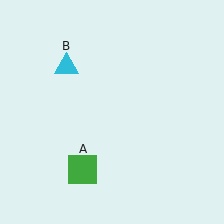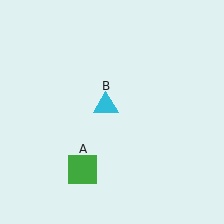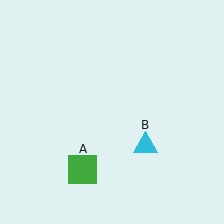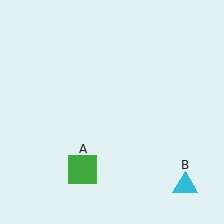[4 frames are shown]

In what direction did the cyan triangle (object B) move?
The cyan triangle (object B) moved down and to the right.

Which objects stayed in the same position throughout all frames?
Green square (object A) remained stationary.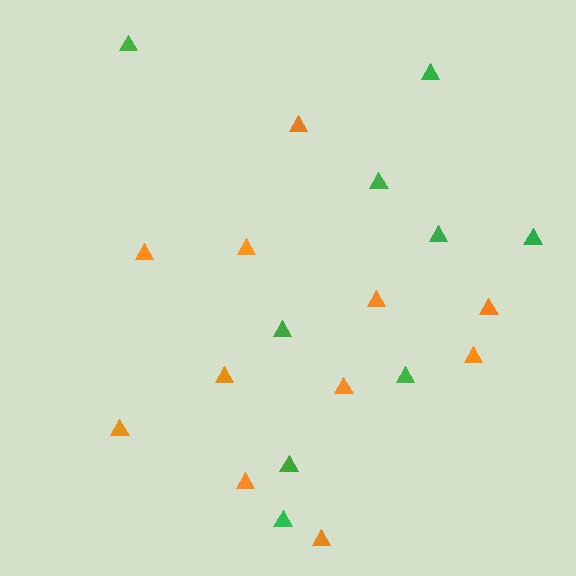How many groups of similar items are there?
There are 2 groups: one group of green triangles (9) and one group of orange triangles (11).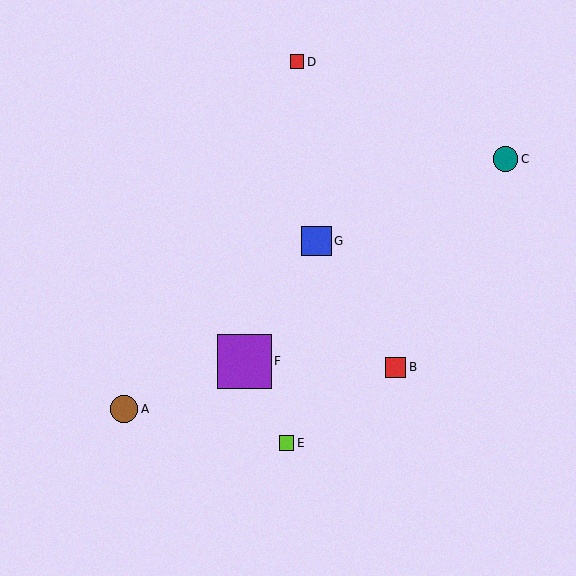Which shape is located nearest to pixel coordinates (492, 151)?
The teal circle (labeled C) at (506, 159) is nearest to that location.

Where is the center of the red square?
The center of the red square is at (396, 367).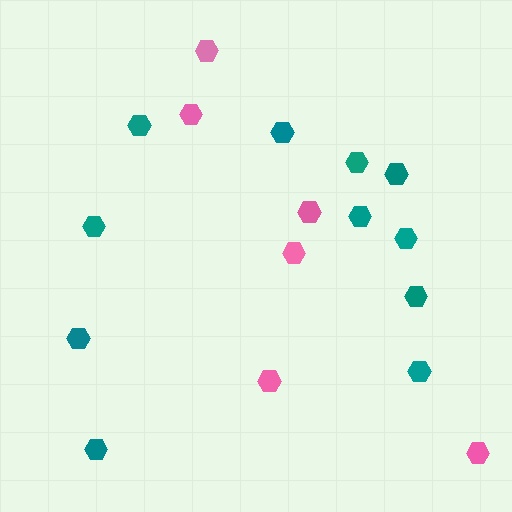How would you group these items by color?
There are 2 groups: one group of pink hexagons (6) and one group of teal hexagons (11).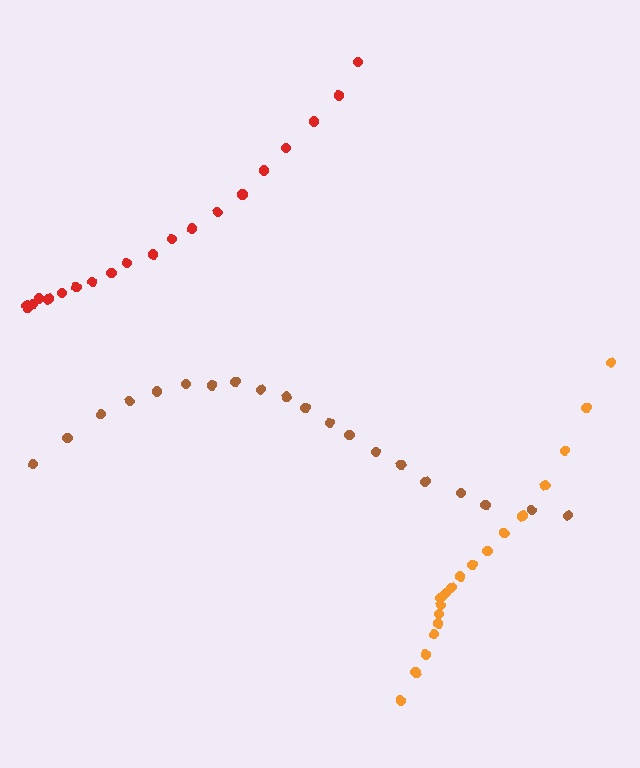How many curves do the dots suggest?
There are 3 distinct paths.